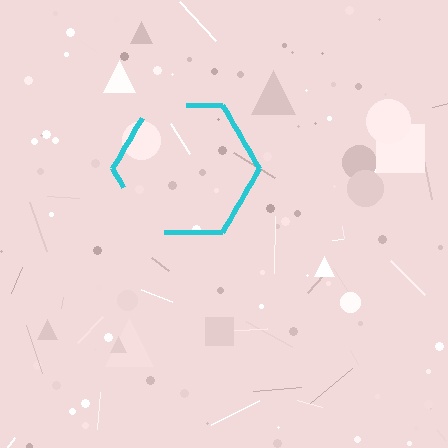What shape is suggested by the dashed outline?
The dashed outline suggests a hexagon.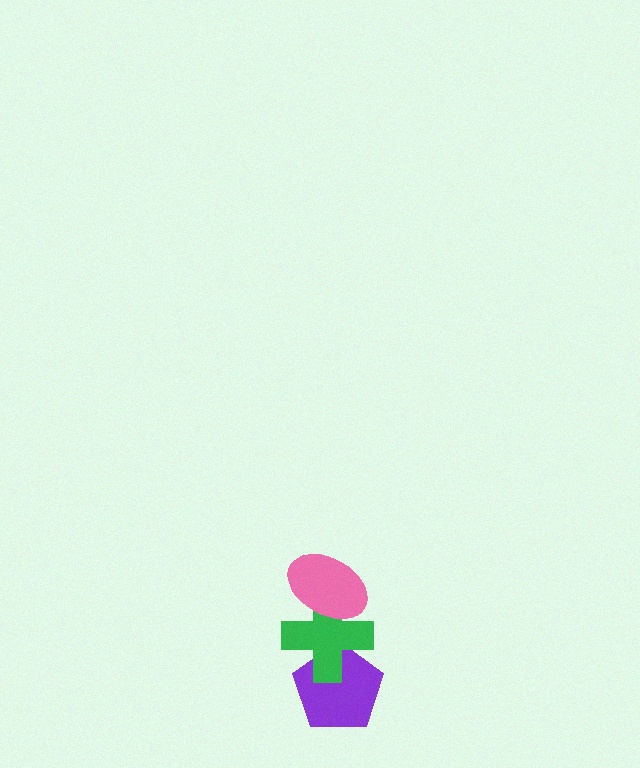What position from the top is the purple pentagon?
The purple pentagon is 3rd from the top.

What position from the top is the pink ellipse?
The pink ellipse is 1st from the top.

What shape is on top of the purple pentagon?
The green cross is on top of the purple pentagon.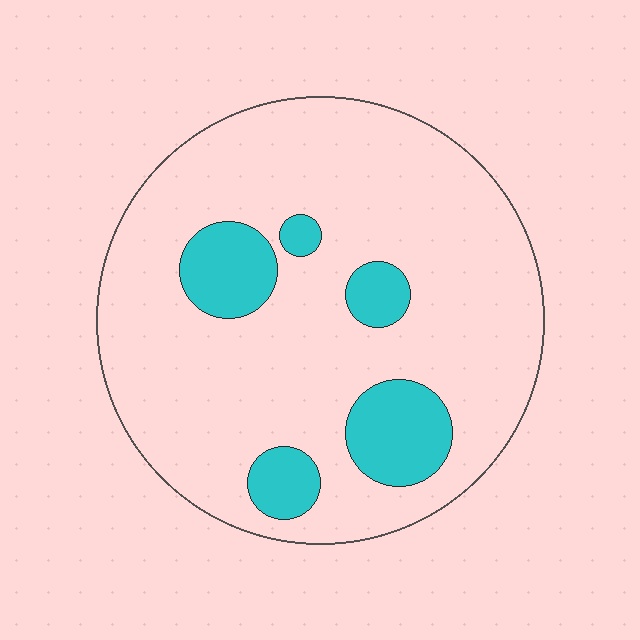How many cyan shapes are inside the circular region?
5.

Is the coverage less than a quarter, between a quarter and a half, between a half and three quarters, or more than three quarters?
Less than a quarter.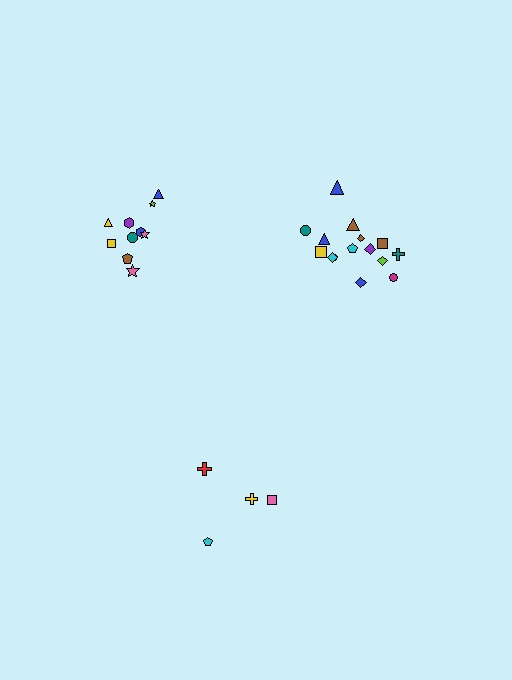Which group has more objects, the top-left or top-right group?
The top-right group.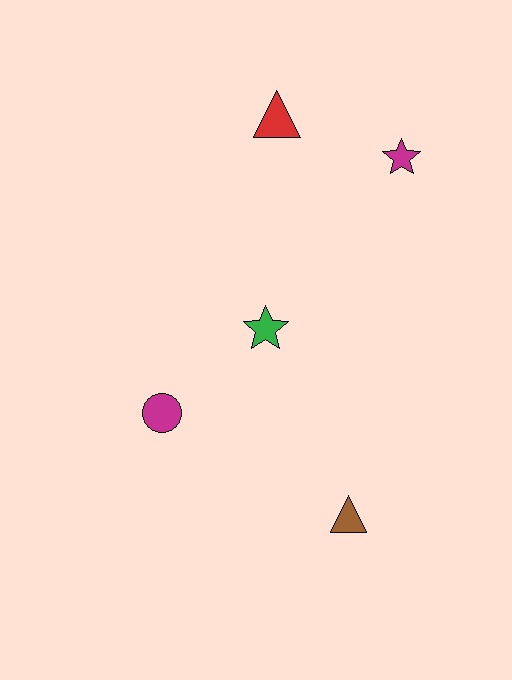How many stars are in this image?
There are 2 stars.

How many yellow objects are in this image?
There are no yellow objects.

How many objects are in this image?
There are 5 objects.